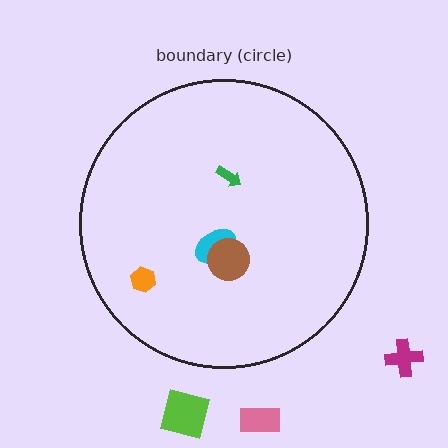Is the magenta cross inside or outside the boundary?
Outside.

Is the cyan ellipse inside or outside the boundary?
Inside.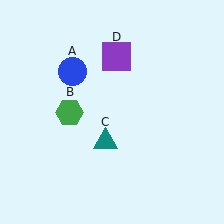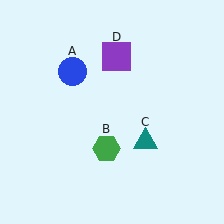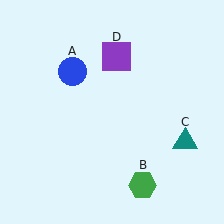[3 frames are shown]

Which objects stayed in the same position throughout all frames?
Blue circle (object A) and purple square (object D) remained stationary.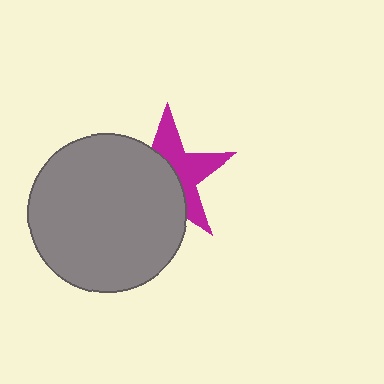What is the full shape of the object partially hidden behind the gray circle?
The partially hidden object is a magenta star.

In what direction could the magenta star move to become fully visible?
The magenta star could move toward the upper-right. That would shift it out from behind the gray circle entirely.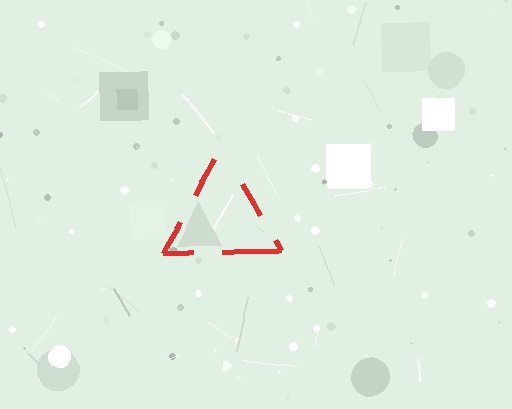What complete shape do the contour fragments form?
The contour fragments form a triangle.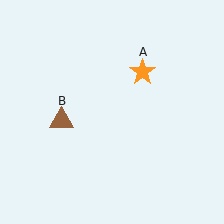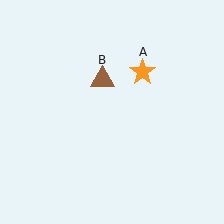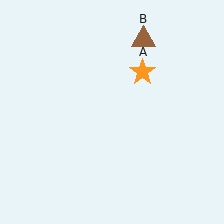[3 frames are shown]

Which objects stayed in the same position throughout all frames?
Orange star (object A) remained stationary.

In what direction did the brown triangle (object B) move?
The brown triangle (object B) moved up and to the right.